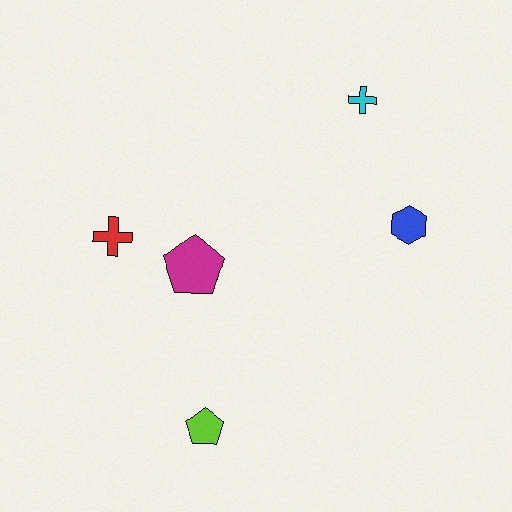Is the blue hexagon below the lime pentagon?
No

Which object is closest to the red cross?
The magenta pentagon is closest to the red cross.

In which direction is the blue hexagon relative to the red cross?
The blue hexagon is to the right of the red cross.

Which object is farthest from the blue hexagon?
The red cross is farthest from the blue hexagon.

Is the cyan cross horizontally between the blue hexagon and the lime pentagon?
Yes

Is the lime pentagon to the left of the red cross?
No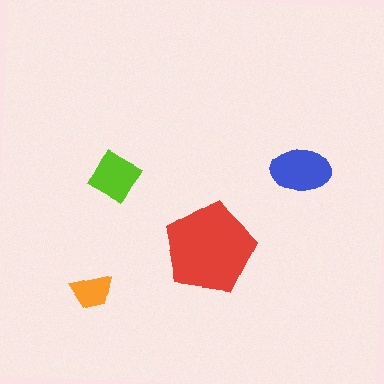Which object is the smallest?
The orange trapezoid.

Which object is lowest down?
The orange trapezoid is bottommost.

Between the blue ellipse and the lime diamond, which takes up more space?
The blue ellipse.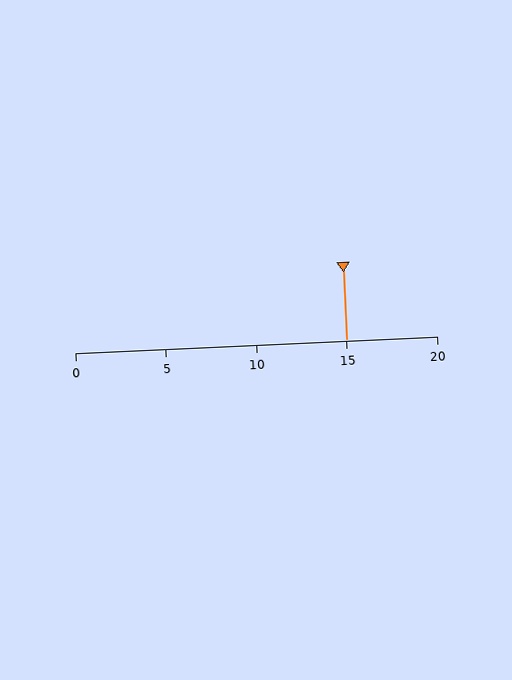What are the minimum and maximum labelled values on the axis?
The axis runs from 0 to 20.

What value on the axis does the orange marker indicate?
The marker indicates approximately 15.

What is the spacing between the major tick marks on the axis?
The major ticks are spaced 5 apart.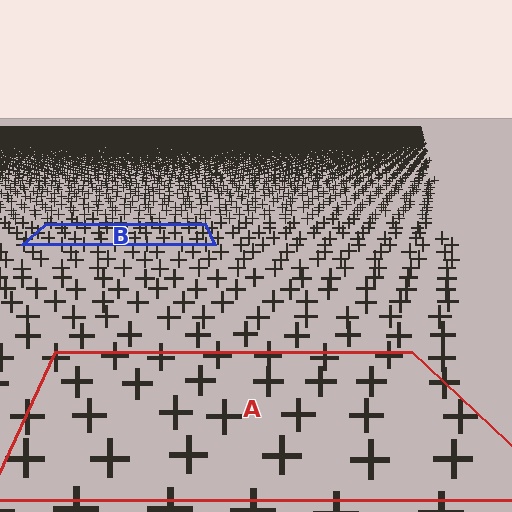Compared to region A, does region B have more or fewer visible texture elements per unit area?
Region B has more texture elements per unit area — they are packed more densely because it is farther away.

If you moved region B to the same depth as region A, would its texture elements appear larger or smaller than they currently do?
They would appear larger. At a closer depth, the same texture elements are projected at a bigger on-screen size.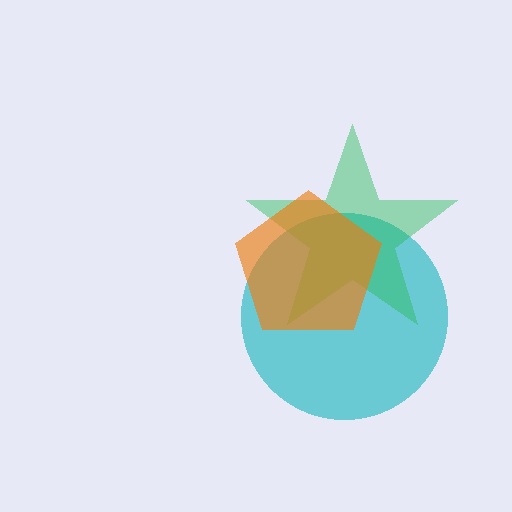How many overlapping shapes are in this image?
There are 3 overlapping shapes in the image.